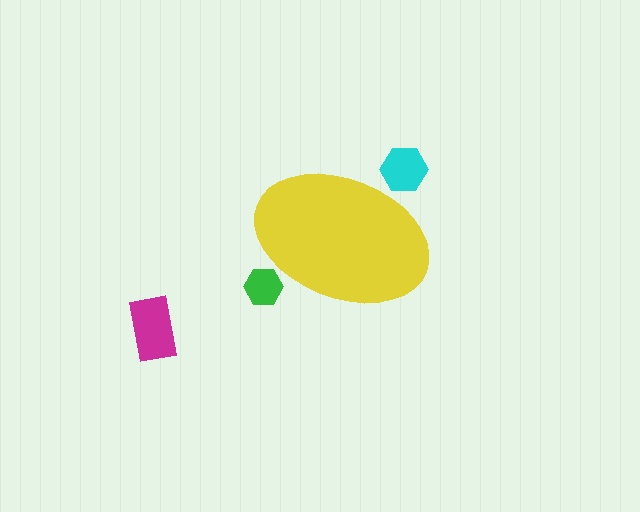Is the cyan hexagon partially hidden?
Yes, the cyan hexagon is partially hidden behind the yellow ellipse.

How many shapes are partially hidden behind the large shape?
2 shapes are partially hidden.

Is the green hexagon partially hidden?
Yes, the green hexagon is partially hidden behind the yellow ellipse.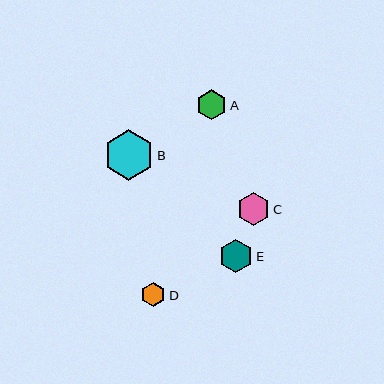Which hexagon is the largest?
Hexagon B is the largest with a size of approximately 50 pixels.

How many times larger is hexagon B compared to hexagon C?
Hexagon B is approximately 1.5 times the size of hexagon C.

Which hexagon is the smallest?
Hexagon D is the smallest with a size of approximately 24 pixels.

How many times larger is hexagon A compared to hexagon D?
Hexagon A is approximately 1.2 times the size of hexagon D.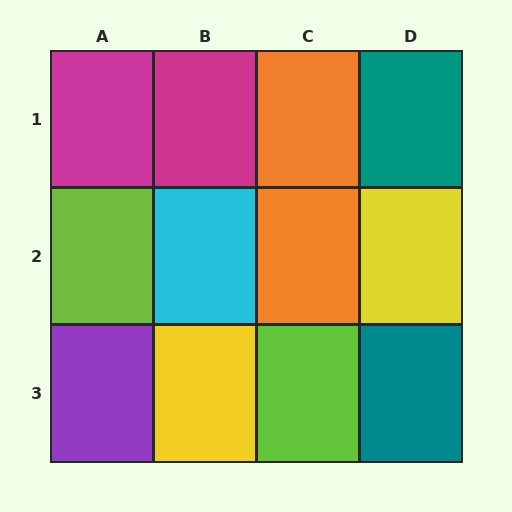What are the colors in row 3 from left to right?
Purple, yellow, lime, teal.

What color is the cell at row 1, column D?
Teal.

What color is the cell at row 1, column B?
Magenta.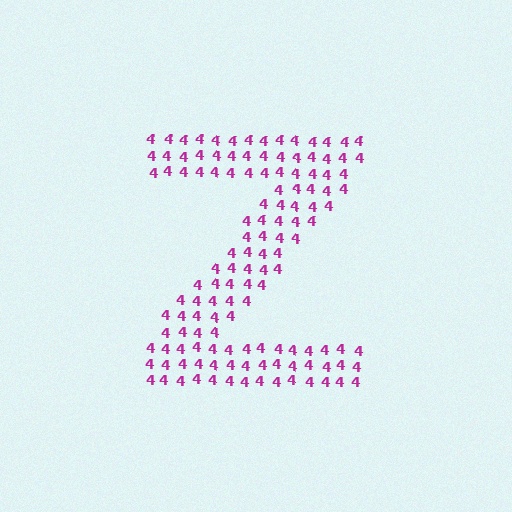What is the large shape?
The large shape is the letter Z.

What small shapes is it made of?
It is made of small digit 4's.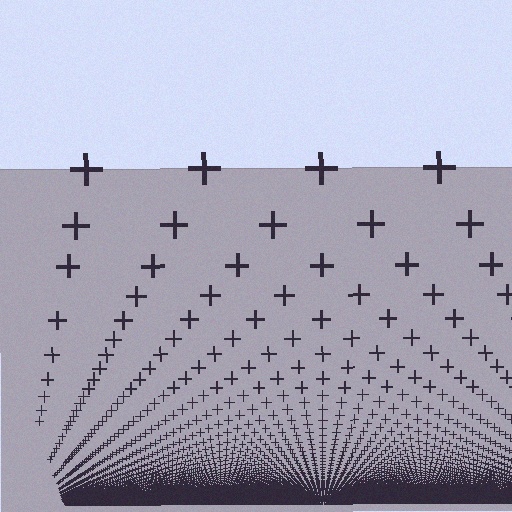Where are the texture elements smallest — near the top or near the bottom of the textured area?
Near the bottom.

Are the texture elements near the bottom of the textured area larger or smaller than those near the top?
Smaller. The gradient is inverted — elements near the bottom are smaller and denser.